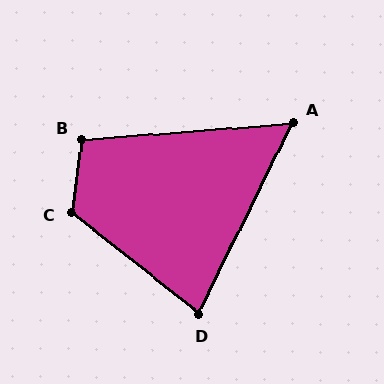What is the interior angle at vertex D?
Approximately 78 degrees (acute).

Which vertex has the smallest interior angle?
A, at approximately 60 degrees.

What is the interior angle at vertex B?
Approximately 102 degrees (obtuse).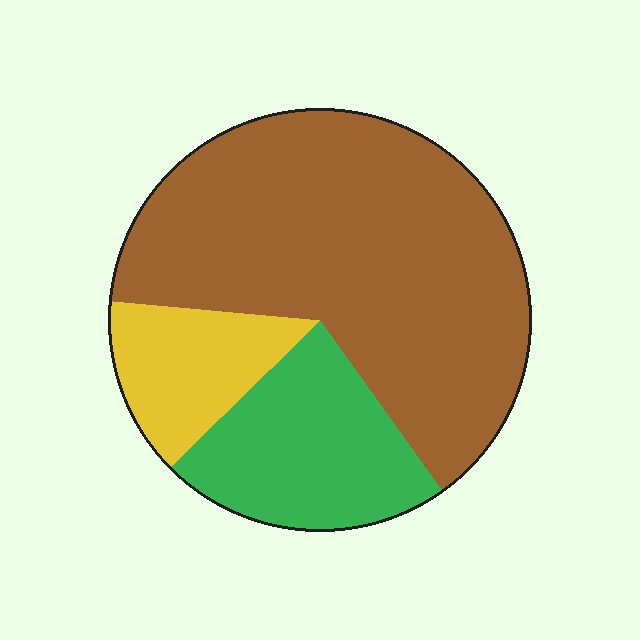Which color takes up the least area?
Yellow, at roughly 15%.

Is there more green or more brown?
Brown.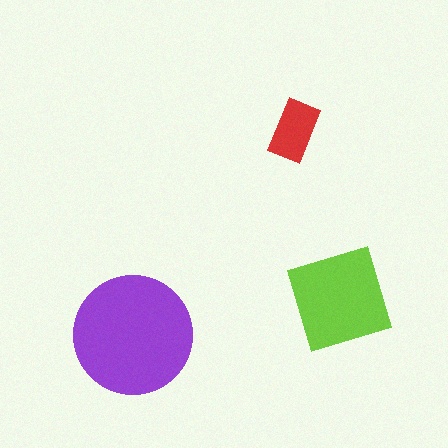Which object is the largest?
The purple circle.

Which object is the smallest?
The red rectangle.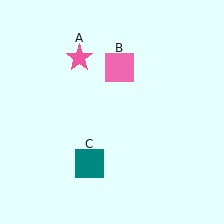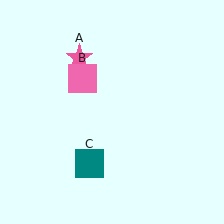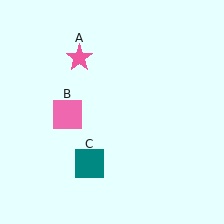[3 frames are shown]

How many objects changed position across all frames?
1 object changed position: pink square (object B).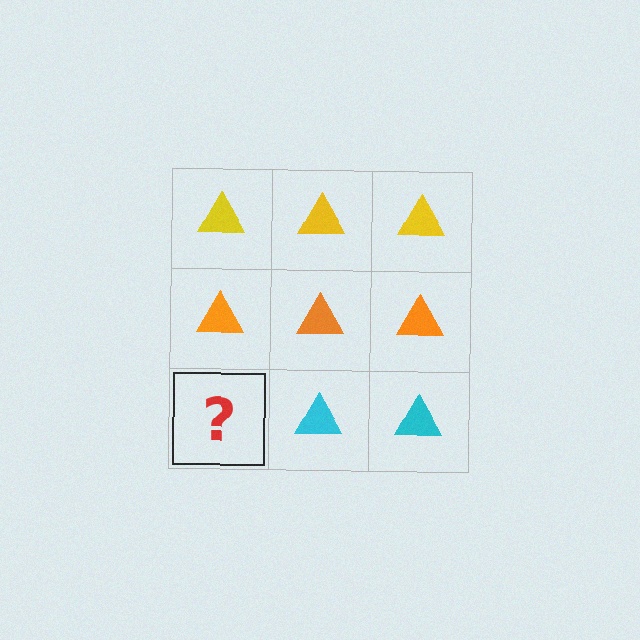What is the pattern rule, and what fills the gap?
The rule is that each row has a consistent color. The gap should be filled with a cyan triangle.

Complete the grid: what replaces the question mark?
The question mark should be replaced with a cyan triangle.